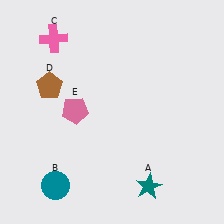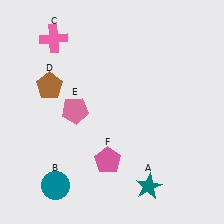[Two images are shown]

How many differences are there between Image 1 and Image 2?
There is 1 difference between the two images.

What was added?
A pink pentagon (F) was added in Image 2.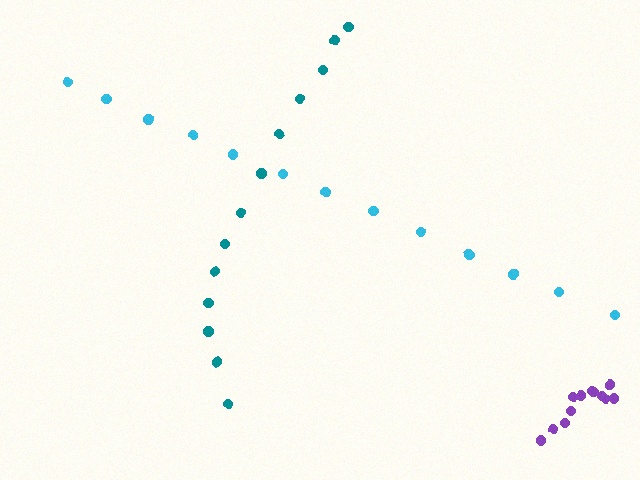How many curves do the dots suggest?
There are 3 distinct paths.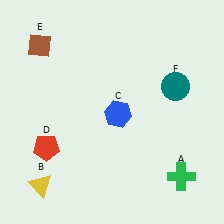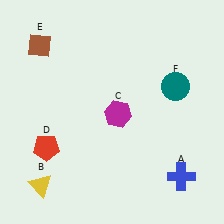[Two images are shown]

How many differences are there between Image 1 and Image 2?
There are 2 differences between the two images.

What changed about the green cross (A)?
In Image 1, A is green. In Image 2, it changed to blue.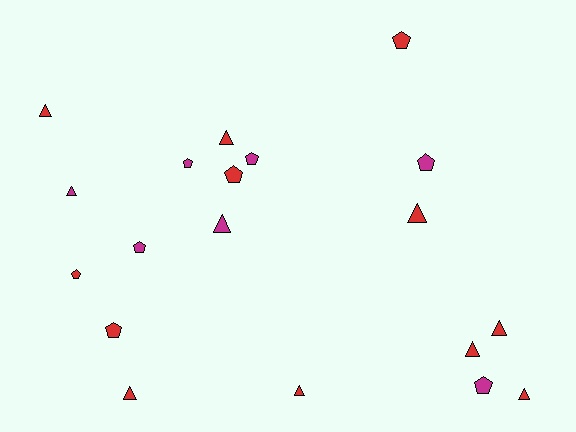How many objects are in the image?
There are 19 objects.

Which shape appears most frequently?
Triangle, with 10 objects.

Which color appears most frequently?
Red, with 12 objects.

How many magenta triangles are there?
There are 2 magenta triangles.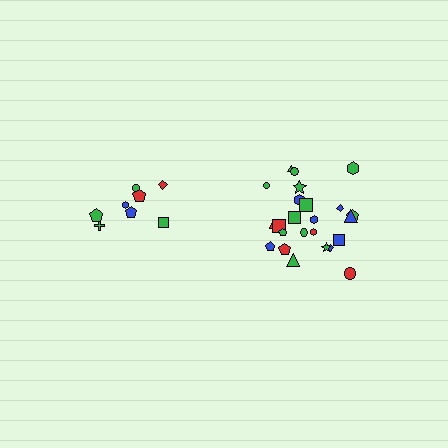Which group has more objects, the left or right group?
The right group.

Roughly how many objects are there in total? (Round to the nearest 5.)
Roughly 35 objects in total.